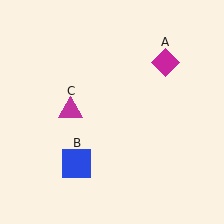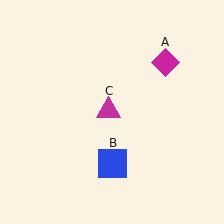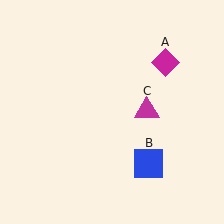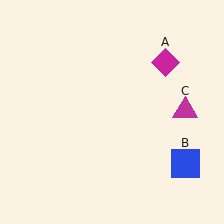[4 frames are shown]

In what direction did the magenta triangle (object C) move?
The magenta triangle (object C) moved right.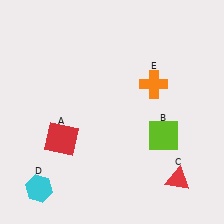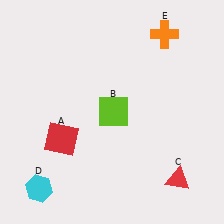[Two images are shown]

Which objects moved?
The objects that moved are: the lime square (B), the orange cross (E).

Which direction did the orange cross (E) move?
The orange cross (E) moved up.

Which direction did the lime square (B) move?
The lime square (B) moved left.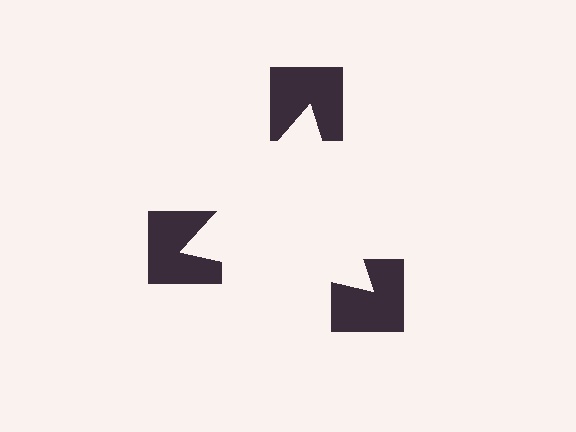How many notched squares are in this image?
There are 3 — one at each vertex of the illusory triangle.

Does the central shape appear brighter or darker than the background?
It typically appears slightly brighter than the background, even though no actual brightness change is drawn.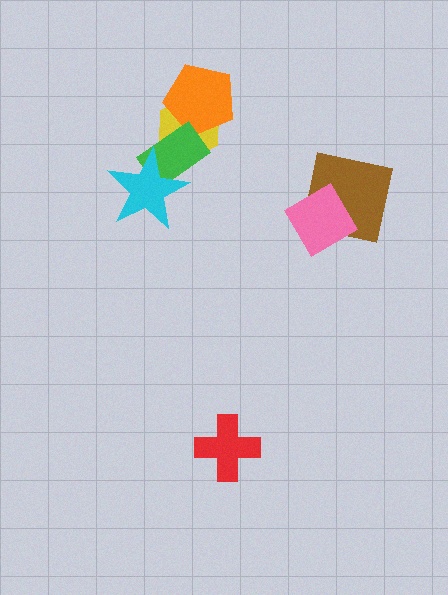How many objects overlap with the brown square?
1 object overlaps with the brown square.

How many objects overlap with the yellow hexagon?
2 objects overlap with the yellow hexagon.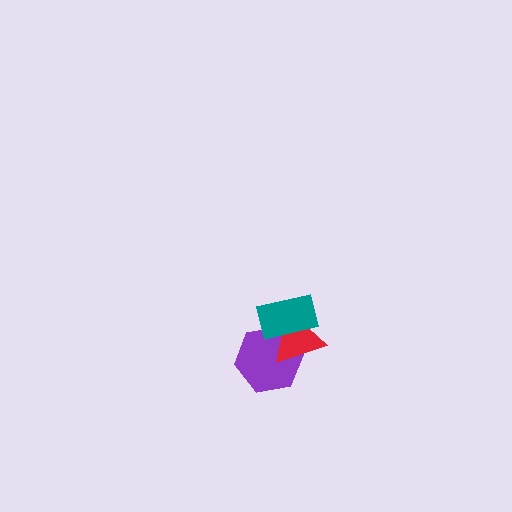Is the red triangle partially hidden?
Yes, it is partially covered by another shape.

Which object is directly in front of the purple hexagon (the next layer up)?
The red triangle is directly in front of the purple hexagon.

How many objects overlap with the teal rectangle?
2 objects overlap with the teal rectangle.